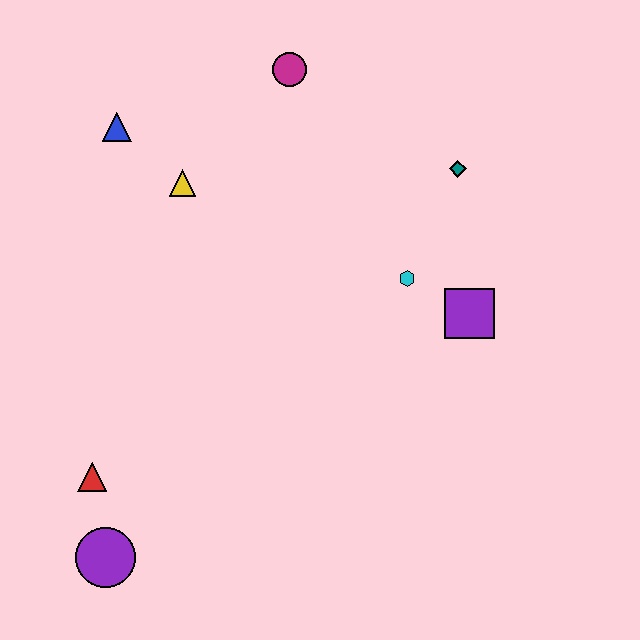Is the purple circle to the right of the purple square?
No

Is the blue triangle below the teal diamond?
No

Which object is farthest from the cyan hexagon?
The purple circle is farthest from the cyan hexagon.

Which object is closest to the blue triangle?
The yellow triangle is closest to the blue triangle.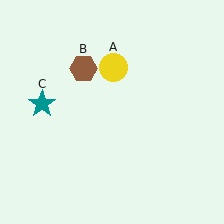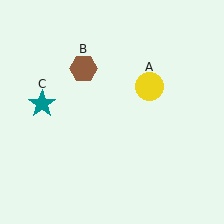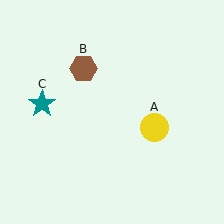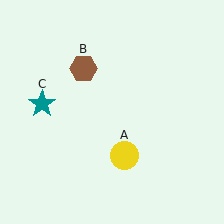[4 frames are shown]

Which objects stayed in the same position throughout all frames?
Brown hexagon (object B) and teal star (object C) remained stationary.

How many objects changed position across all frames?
1 object changed position: yellow circle (object A).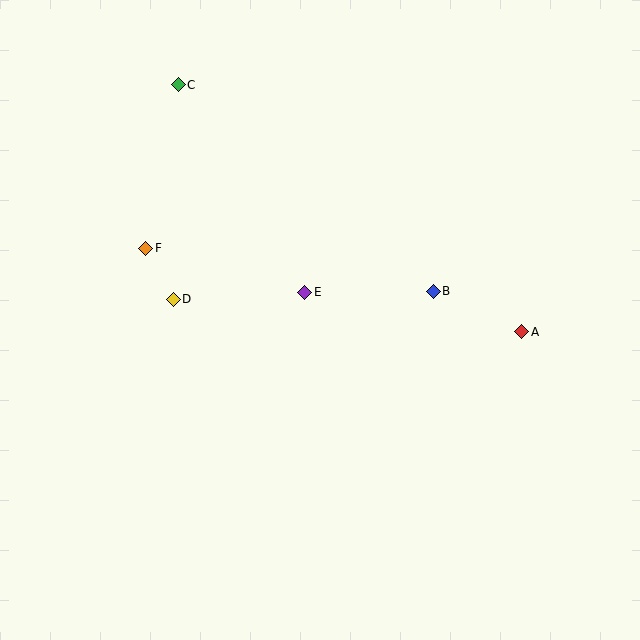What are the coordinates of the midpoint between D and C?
The midpoint between D and C is at (176, 192).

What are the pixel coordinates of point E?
Point E is at (305, 292).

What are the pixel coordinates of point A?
Point A is at (522, 332).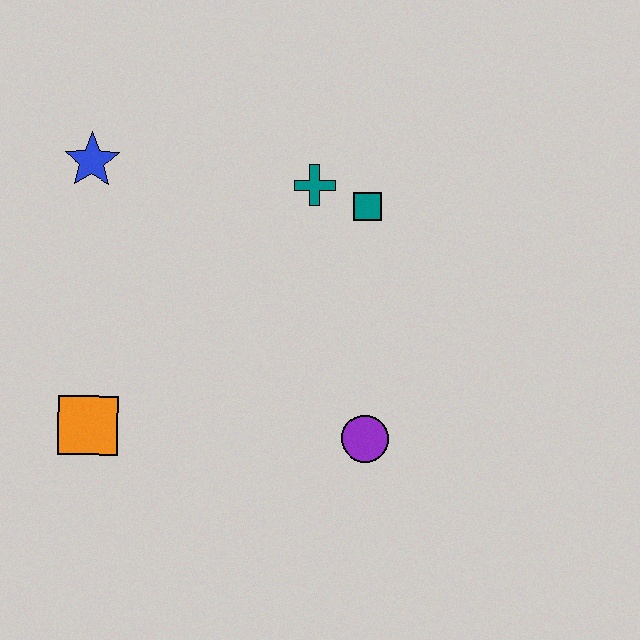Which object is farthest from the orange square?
The teal square is farthest from the orange square.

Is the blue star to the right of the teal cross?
No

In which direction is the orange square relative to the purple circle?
The orange square is to the left of the purple circle.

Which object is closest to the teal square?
The teal cross is closest to the teal square.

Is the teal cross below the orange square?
No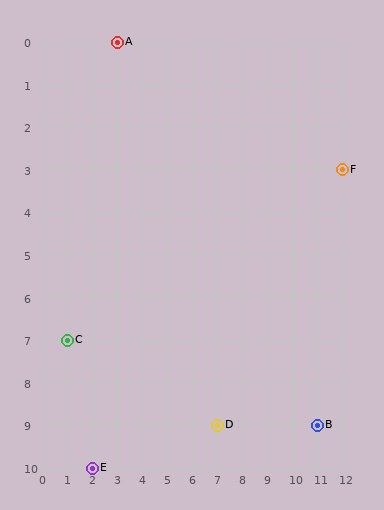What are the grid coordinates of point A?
Point A is at grid coordinates (3, 0).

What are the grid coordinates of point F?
Point F is at grid coordinates (12, 3).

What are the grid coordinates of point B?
Point B is at grid coordinates (11, 9).